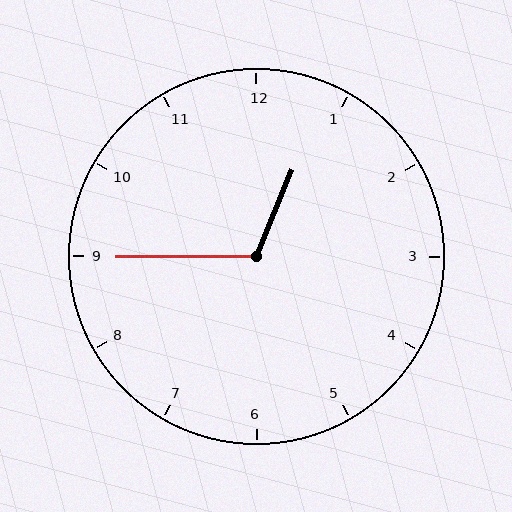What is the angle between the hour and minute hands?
Approximately 112 degrees.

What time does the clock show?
12:45.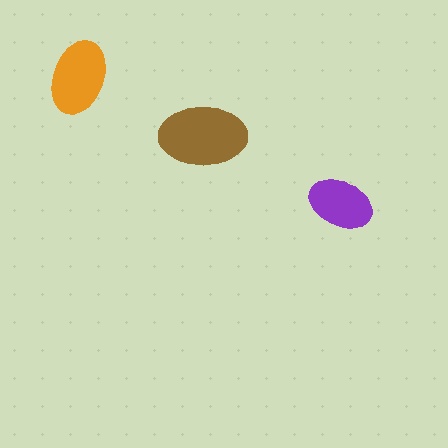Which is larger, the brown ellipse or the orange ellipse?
The brown one.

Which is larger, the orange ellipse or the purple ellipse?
The orange one.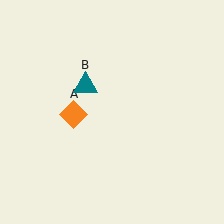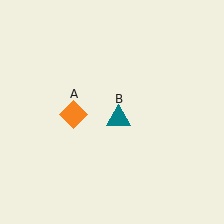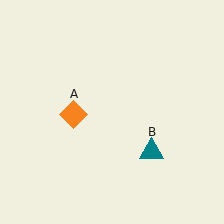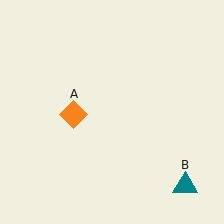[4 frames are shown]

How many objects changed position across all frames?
1 object changed position: teal triangle (object B).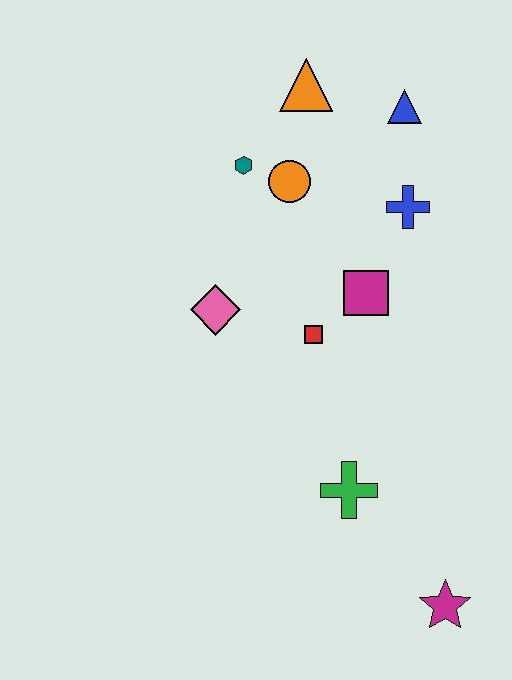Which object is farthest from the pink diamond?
The magenta star is farthest from the pink diamond.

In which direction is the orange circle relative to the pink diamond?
The orange circle is above the pink diamond.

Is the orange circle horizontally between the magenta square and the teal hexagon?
Yes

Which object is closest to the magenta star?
The green cross is closest to the magenta star.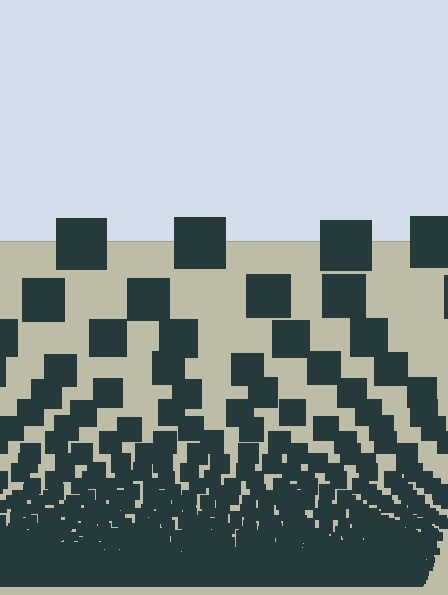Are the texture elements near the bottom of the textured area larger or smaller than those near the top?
Smaller. The gradient is inverted — elements near the bottom are smaller and denser.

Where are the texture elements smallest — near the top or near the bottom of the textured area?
Near the bottom.